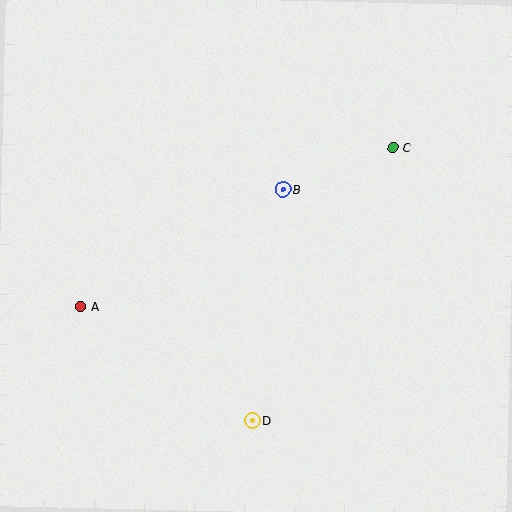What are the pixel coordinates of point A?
Point A is at (80, 307).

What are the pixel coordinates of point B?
Point B is at (283, 189).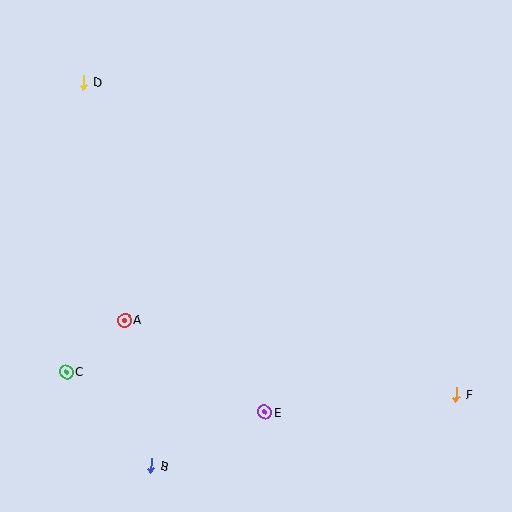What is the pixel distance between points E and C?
The distance between E and C is 202 pixels.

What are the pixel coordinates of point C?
Point C is at (66, 372).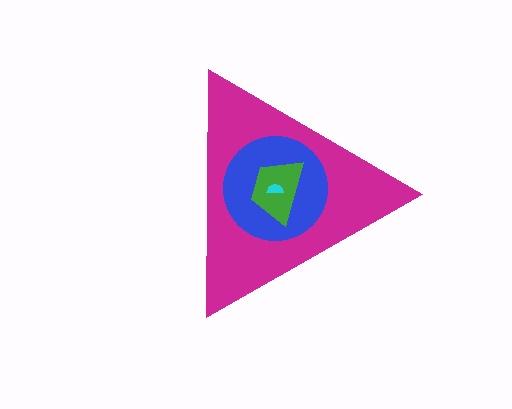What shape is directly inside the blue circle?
The green trapezoid.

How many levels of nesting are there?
4.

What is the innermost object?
The cyan semicircle.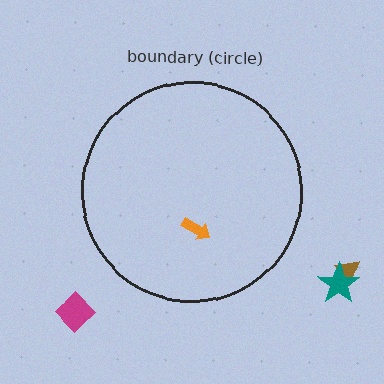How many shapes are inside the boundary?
1 inside, 3 outside.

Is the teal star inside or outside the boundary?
Outside.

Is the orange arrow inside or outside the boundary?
Inside.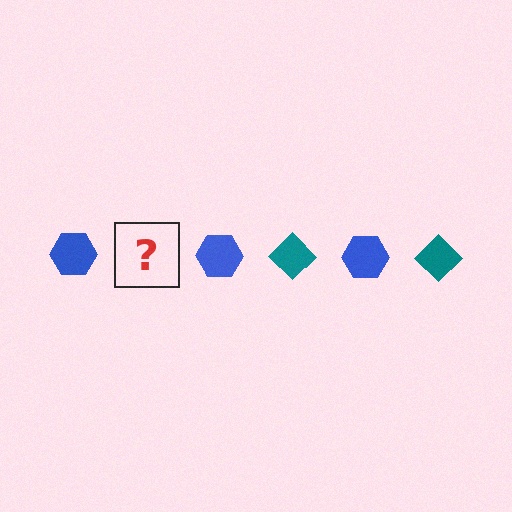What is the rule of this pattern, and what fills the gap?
The rule is that the pattern alternates between blue hexagon and teal diamond. The gap should be filled with a teal diamond.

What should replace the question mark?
The question mark should be replaced with a teal diamond.